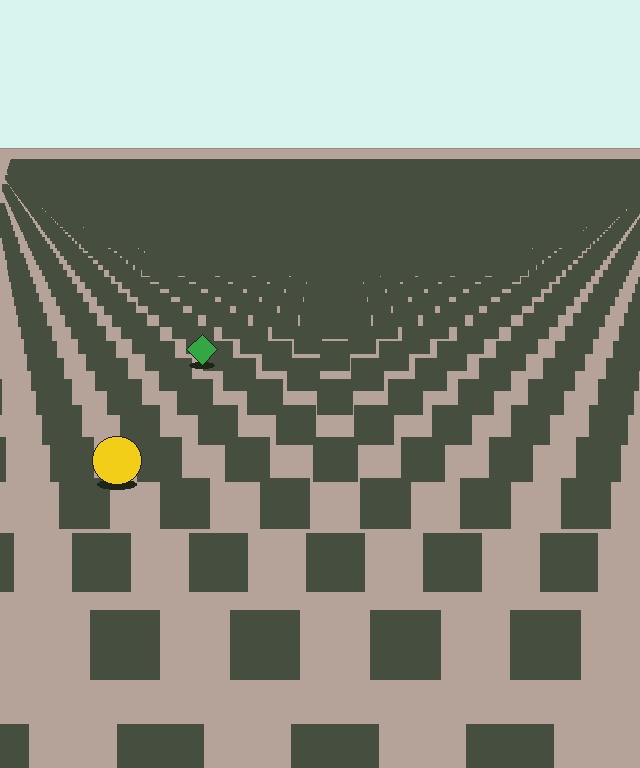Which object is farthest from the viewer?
The green diamond is farthest from the viewer. It appears smaller and the ground texture around it is denser.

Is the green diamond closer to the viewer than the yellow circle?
No. The yellow circle is closer — you can tell from the texture gradient: the ground texture is coarser near it.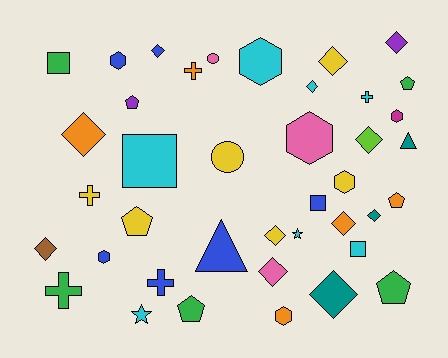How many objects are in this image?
There are 40 objects.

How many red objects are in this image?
There are no red objects.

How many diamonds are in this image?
There are 12 diamonds.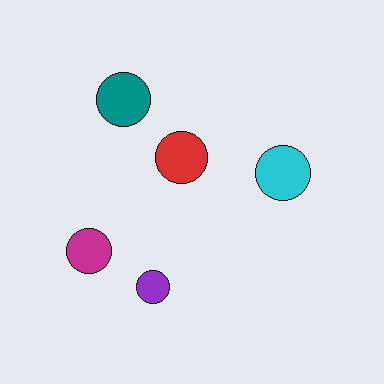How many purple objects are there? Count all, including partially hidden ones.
There is 1 purple object.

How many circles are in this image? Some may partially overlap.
There are 5 circles.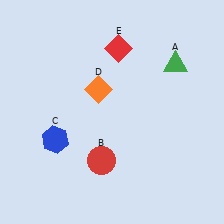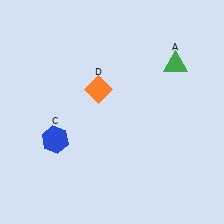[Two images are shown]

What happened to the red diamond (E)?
The red diamond (E) was removed in Image 2. It was in the top-right area of Image 1.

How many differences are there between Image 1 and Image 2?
There are 2 differences between the two images.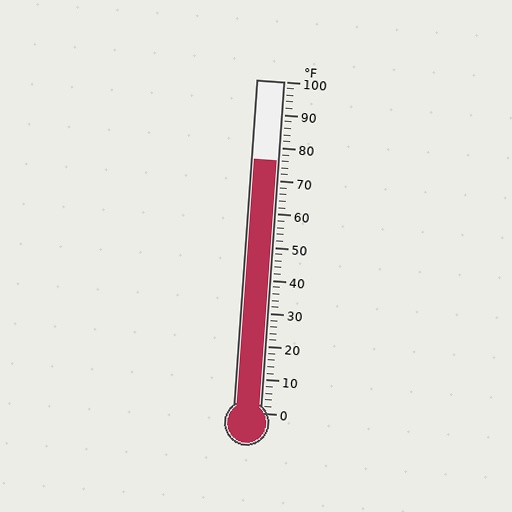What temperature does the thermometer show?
The thermometer shows approximately 76°F.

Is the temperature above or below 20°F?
The temperature is above 20°F.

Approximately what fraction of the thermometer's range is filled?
The thermometer is filled to approximately 75% of its range.